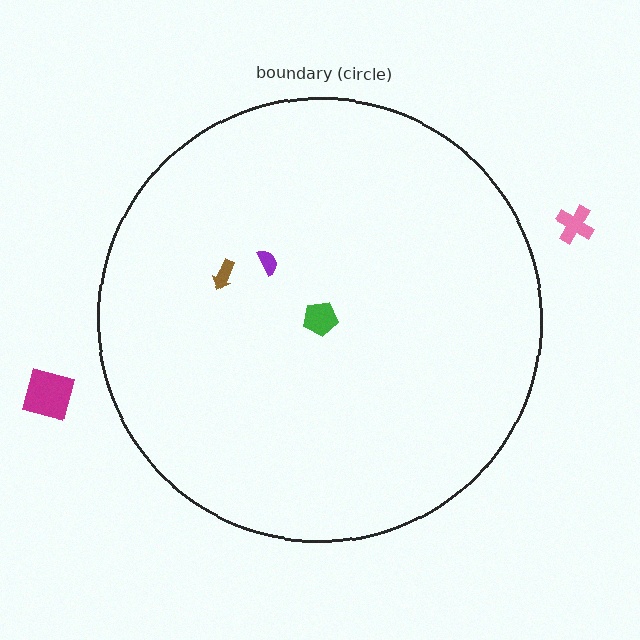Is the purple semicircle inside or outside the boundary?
Inside.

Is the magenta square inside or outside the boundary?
Outside.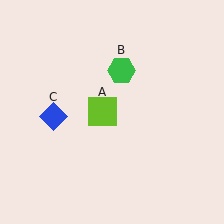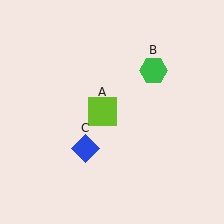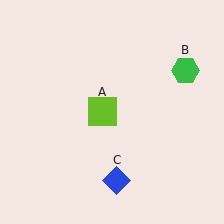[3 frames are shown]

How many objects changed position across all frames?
2 objects changed position: green hexagon (object B), blue diamond (object C).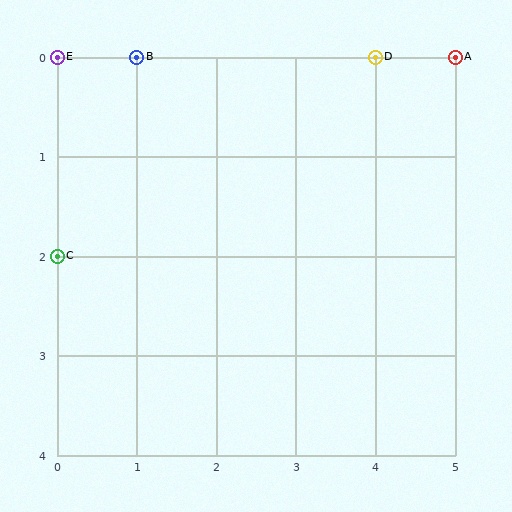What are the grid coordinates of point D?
Point D is at grid coordinates (4, 0).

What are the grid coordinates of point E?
Point E is at grid coordinates (0, 0).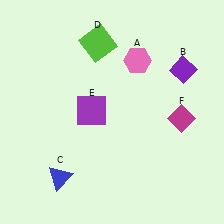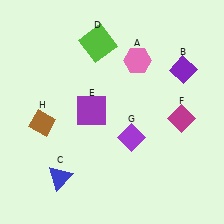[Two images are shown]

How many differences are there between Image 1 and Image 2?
There are 2 differences between the two images.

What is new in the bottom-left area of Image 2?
A brown diamond (H) was added in the bottom-left area of Image 2.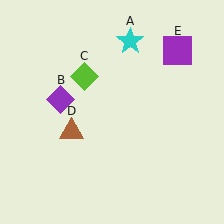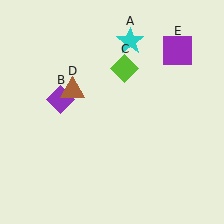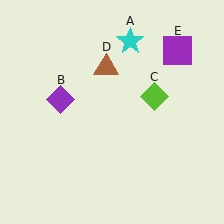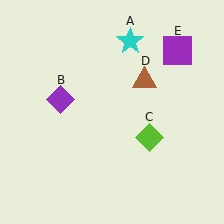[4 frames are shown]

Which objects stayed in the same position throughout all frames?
Cyan star (object A) and purple diamond (object B) and purple square (object E) remained stationary.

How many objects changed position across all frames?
2 objects changed position: lime diamond (object C), brown triangle (object D).